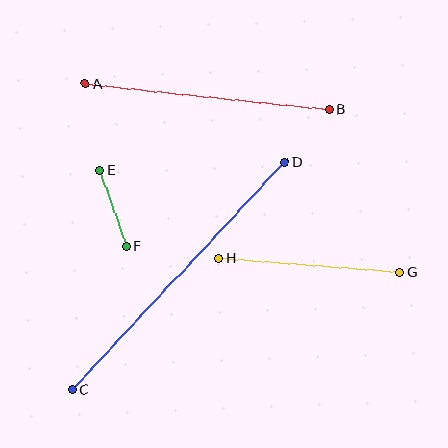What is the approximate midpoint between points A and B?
The midpoint is at approximately (207, 97) pixels.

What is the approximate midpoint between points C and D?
The midpoint is at approximately (178, 276) pixels.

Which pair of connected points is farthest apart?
Points C and D are farthest apart.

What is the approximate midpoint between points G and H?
The midpoint is at approximately (309, 265) pixels.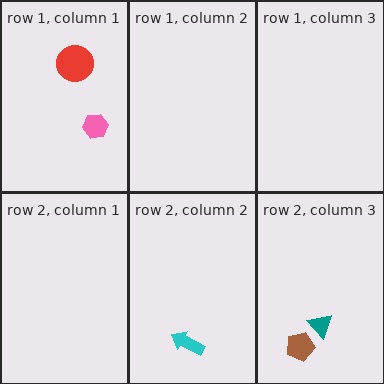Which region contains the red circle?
The row 1, column 1 region.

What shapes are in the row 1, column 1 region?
The pink hexagon, the red circle.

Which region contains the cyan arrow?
The row 2, column 2 region.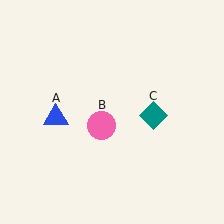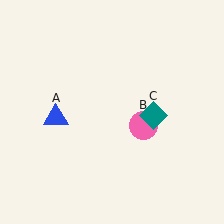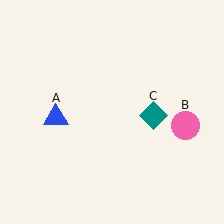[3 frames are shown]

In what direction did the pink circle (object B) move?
The pink circle (object B) moved right.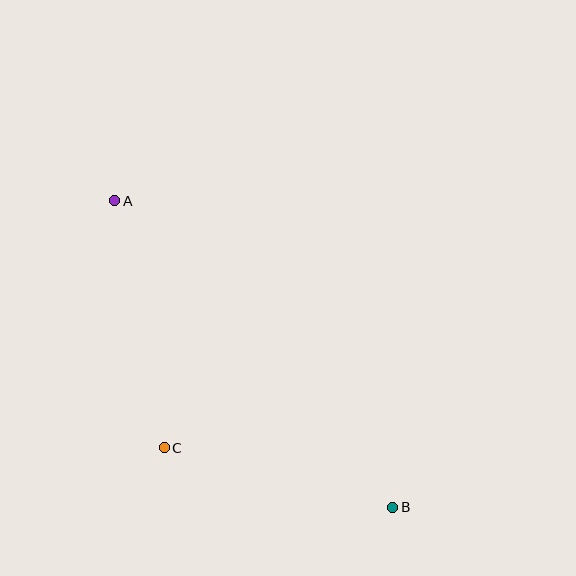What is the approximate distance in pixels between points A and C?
The distance between A and C is approximately 252 pixels.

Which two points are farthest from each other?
Points A and B are farthest from each other.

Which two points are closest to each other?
Points B and C are closest to each other.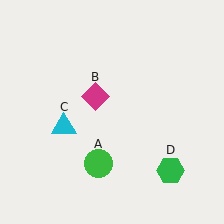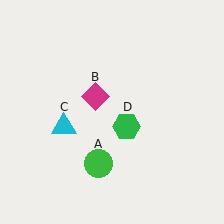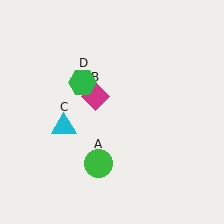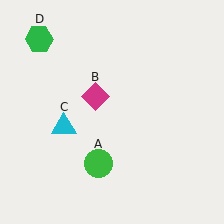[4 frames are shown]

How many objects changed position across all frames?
1 object changed position: green hexagon (object D).